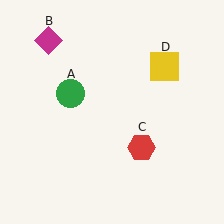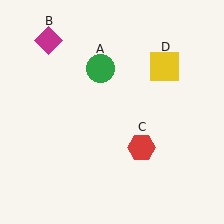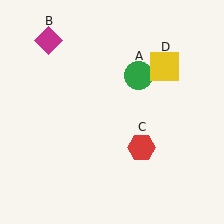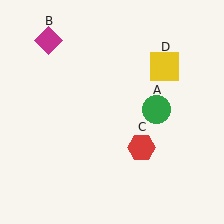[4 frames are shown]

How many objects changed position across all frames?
1 object changed position: green circle (object A).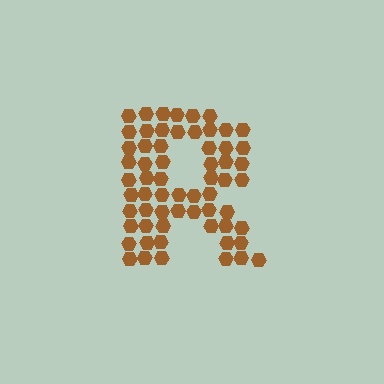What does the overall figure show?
The overall figure shows the letter R.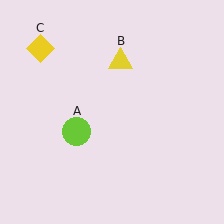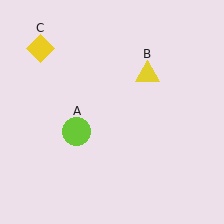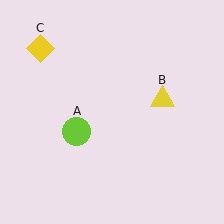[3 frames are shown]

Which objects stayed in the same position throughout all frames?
Lime circle (object A) and yellow diamond (object C) remained stationary.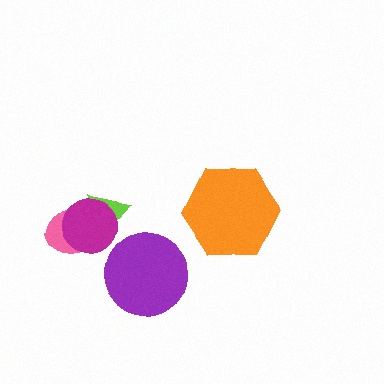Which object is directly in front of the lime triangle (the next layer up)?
The pink ellipse is directly in front of the lime triangle.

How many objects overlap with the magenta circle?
2 objects overlap with the magenta circle.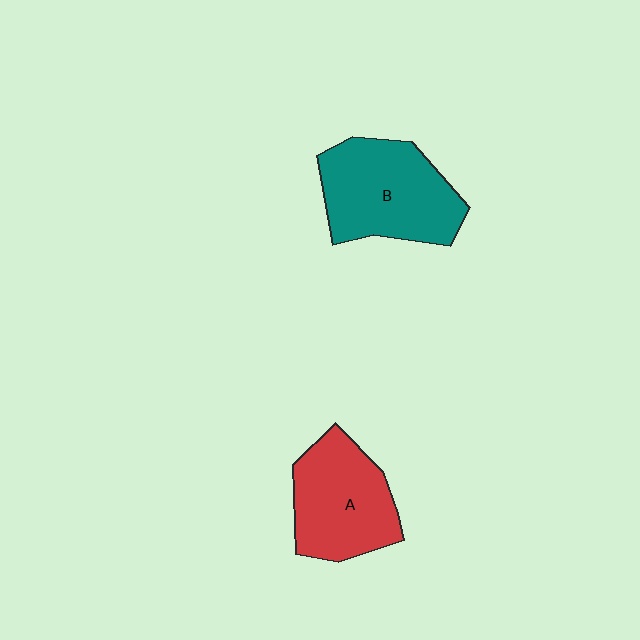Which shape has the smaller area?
Shape A (red).